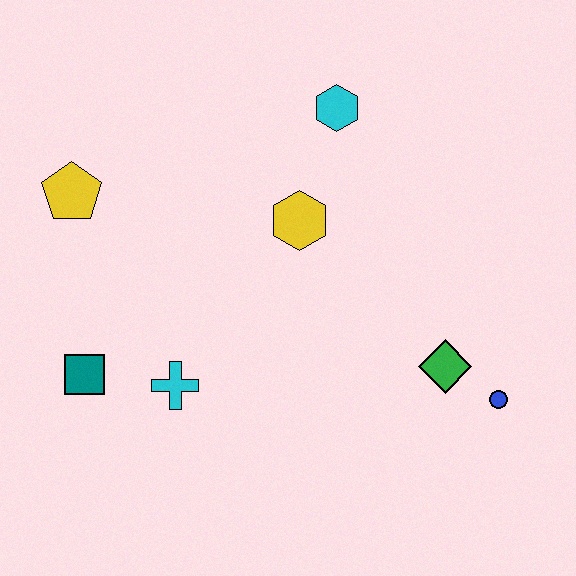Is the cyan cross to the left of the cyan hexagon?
Yes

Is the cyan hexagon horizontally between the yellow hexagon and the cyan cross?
No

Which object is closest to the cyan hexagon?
The yellow hexagon is closest to the cyan hexagon.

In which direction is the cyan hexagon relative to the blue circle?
The cyan hexagon is above the blue circle.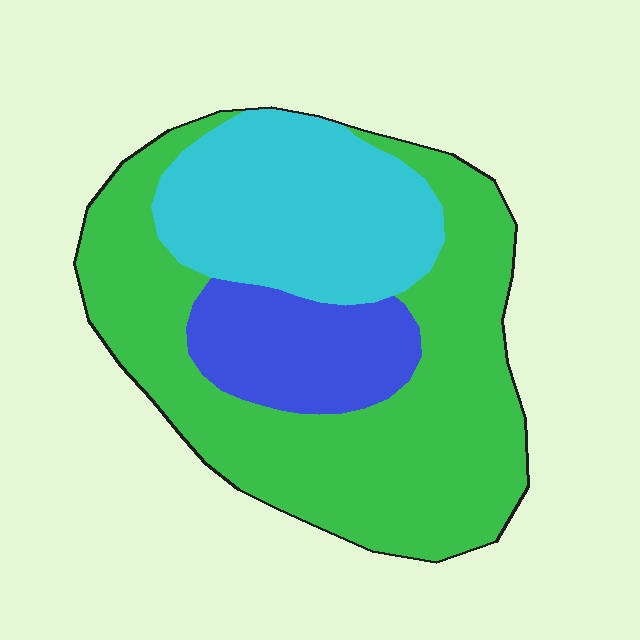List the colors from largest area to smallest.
From largest to smallest: green, cyan, blue.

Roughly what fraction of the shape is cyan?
Cyan covers about 30% of the shape.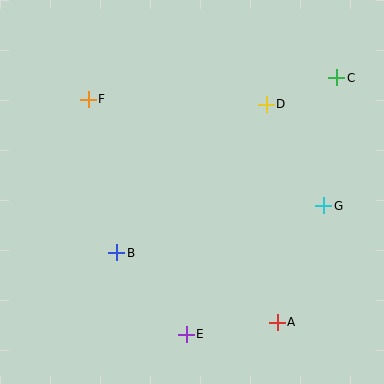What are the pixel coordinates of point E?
Point E is at (186, 334).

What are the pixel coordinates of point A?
Point A is at (277, 322).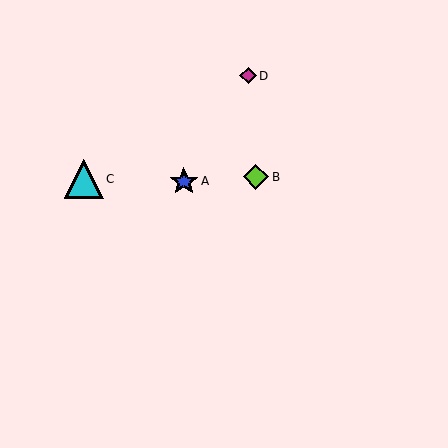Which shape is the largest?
The cyan triangle (labeled C) is the largest.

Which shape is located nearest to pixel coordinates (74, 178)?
The cyan triangle (labeled C) at (84, 179) is nearest to that location.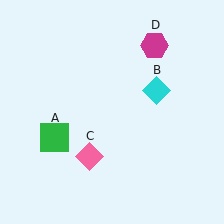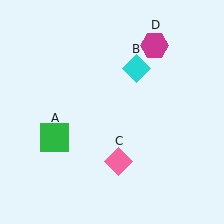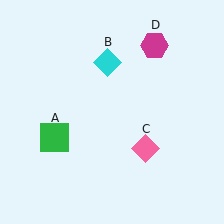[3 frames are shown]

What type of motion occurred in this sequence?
The cyan diamond (object B), pink diamond (object C) rotated counterclockwise around the center of the scene.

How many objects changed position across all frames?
2 objects changed position: cyan diamond (object B), pink diamond (object C).